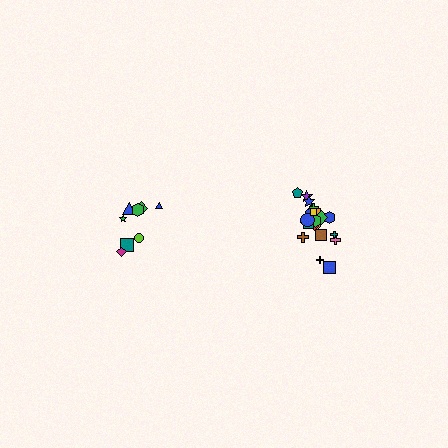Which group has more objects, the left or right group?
The right group.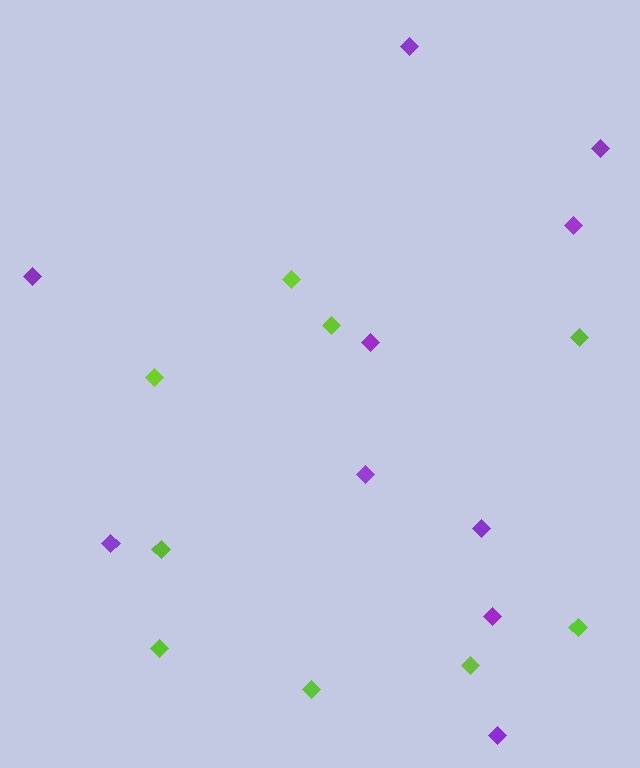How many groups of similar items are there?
There are 2 groups: one group of lime diamonds (9) and one group of purple diamonds (10).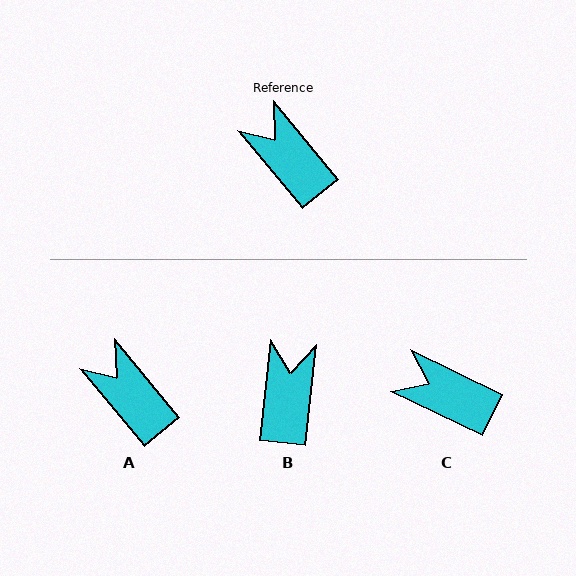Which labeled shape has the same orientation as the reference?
A.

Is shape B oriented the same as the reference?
No, it is off by about 46 degrees.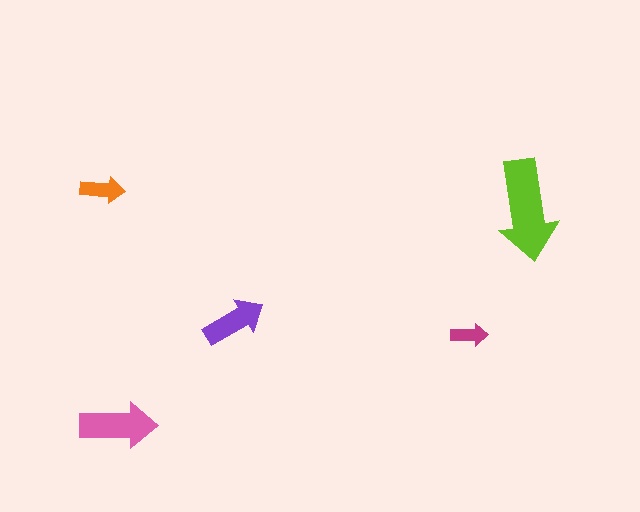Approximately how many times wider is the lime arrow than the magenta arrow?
About 2.5 times wider.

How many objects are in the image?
There are 5 objects in the image.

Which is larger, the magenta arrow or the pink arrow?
The pink one.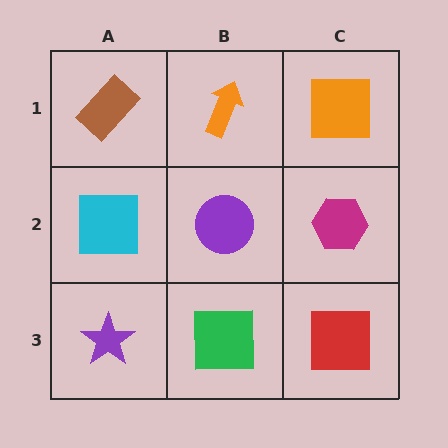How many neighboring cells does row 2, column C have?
3.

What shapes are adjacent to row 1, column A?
A cyan square (row 2, column A), an orange arrow (row 1, column B).